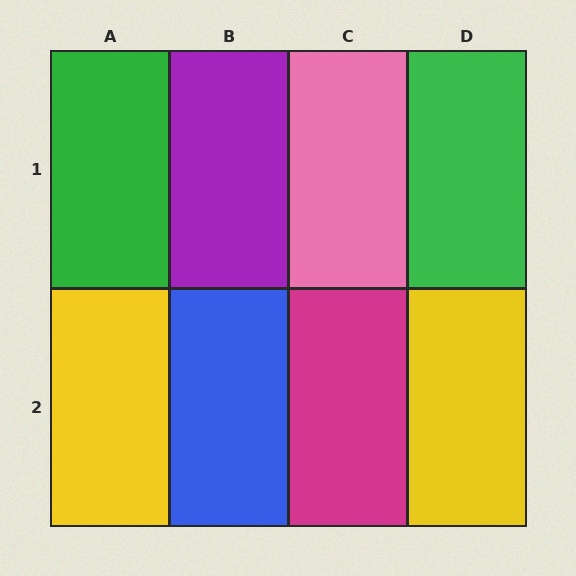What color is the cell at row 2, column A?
Yellow.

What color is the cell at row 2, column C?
Magenta.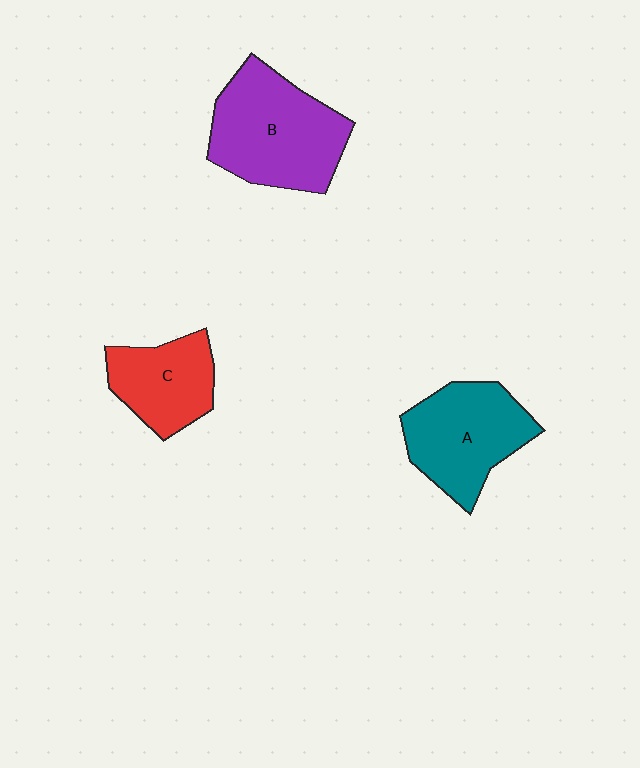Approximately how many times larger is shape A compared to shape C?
Approximately 1.3 times.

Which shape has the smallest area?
Shape C (red).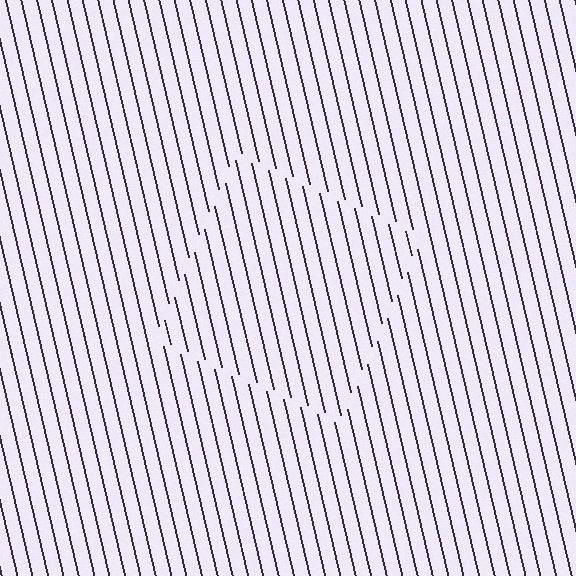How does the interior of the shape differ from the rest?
The interior of the shape contains the same grating, shifted by half a period — the contour is defined by the phase discontinuity where line-ends from the inner and outer gratings abut.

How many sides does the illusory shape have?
4 sides — the line-ends trace a square.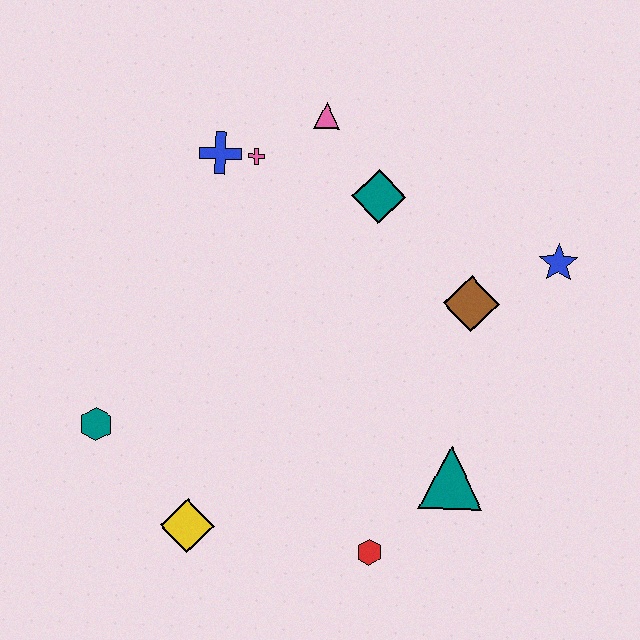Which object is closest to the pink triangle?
The pink cross is closest to the pink triangle.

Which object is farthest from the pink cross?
The red hexagon is farthest from the pink cross.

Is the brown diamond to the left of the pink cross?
No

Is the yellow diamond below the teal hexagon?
Yes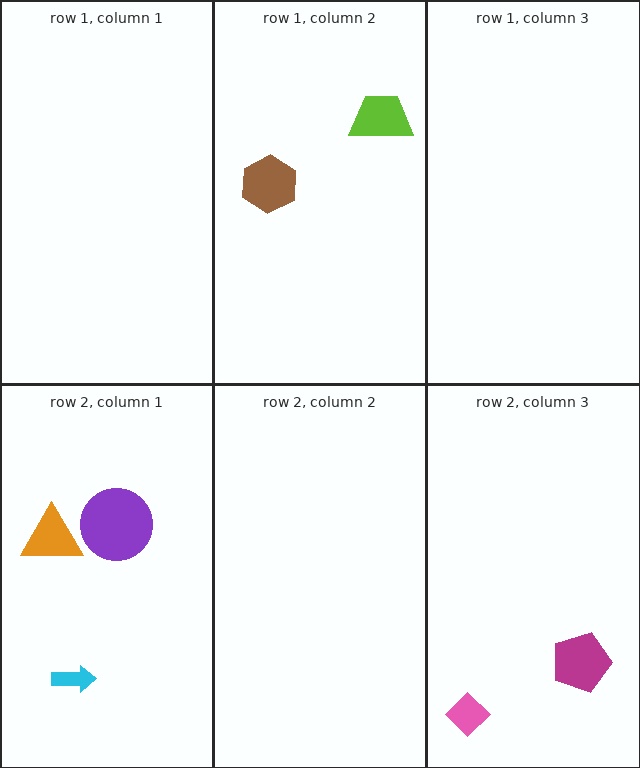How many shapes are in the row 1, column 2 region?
2.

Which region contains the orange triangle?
The row 2, column 1 region.